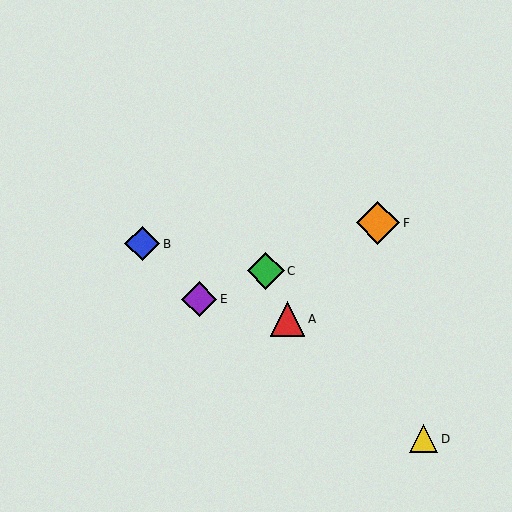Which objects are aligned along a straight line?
Objects C, E, F are aligned along a straight line.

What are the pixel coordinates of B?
Object B is at (142, 244).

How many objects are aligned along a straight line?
3 objects (C, E, F) are aligned along a straight line.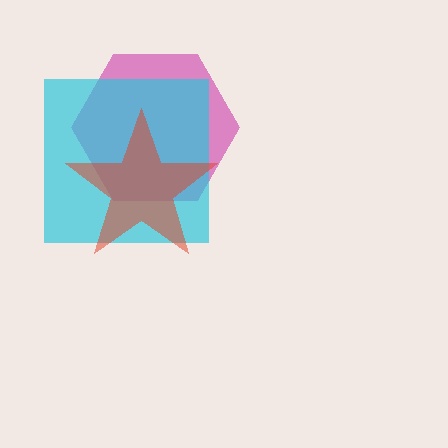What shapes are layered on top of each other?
The layered shapes are: a magenta hexagon, a cyan square, a red star.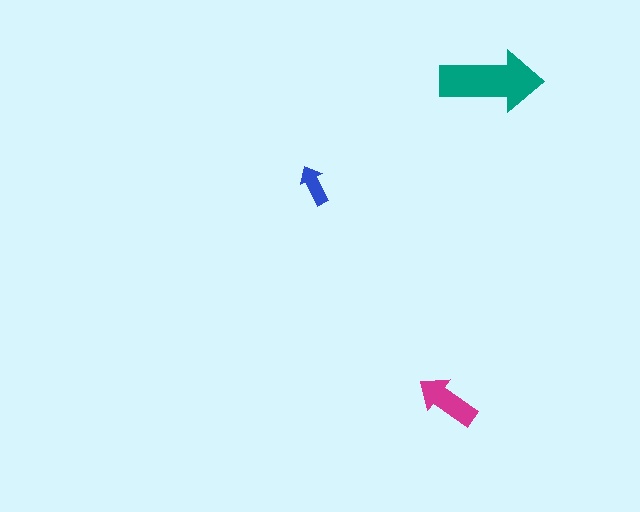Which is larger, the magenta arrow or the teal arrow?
The teal one.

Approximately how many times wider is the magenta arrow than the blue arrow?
About 1.5 times wider.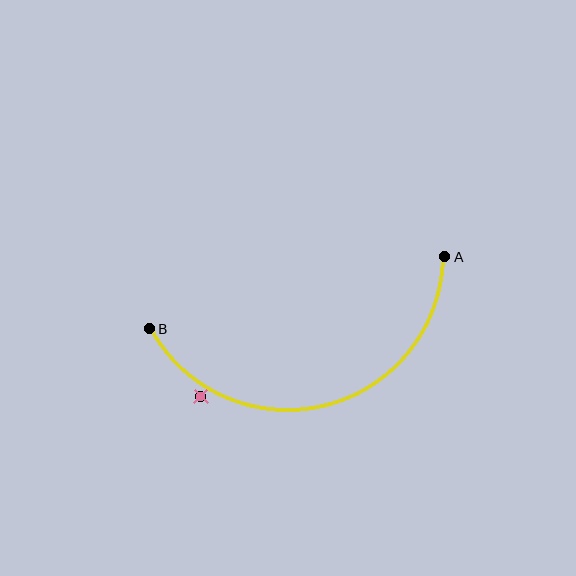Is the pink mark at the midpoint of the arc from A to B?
No — the pink mark does not lie on the arc at all. It sits slightly outside the curve.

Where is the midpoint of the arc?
The arc midpoint is the point on the curve farthest from the straight line joining A and B. It sits below that line.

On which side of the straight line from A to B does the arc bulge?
The arc bulges below the straight line connecting A and B.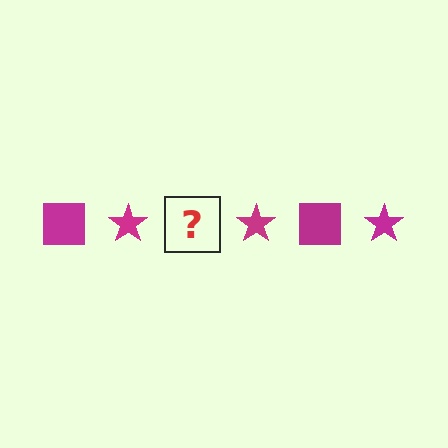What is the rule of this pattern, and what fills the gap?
The rule is that the pattern cycles through square, star shapes in magenta. The gap should be filled with a magenta square.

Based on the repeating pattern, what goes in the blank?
The blank should be a magenta square.